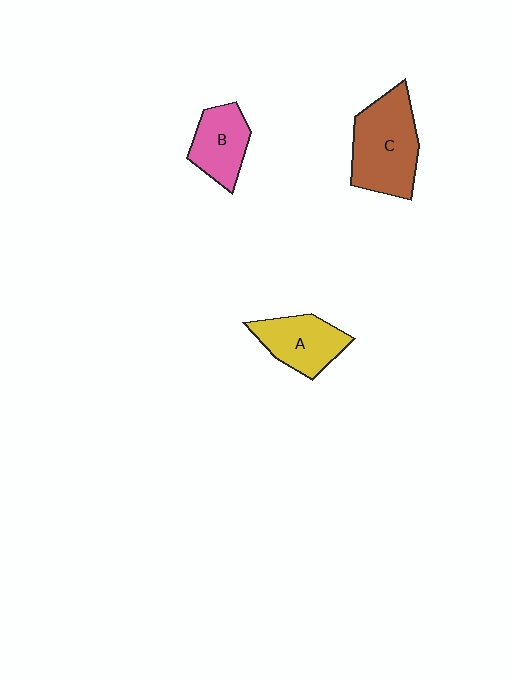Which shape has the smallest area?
Shape B (pink).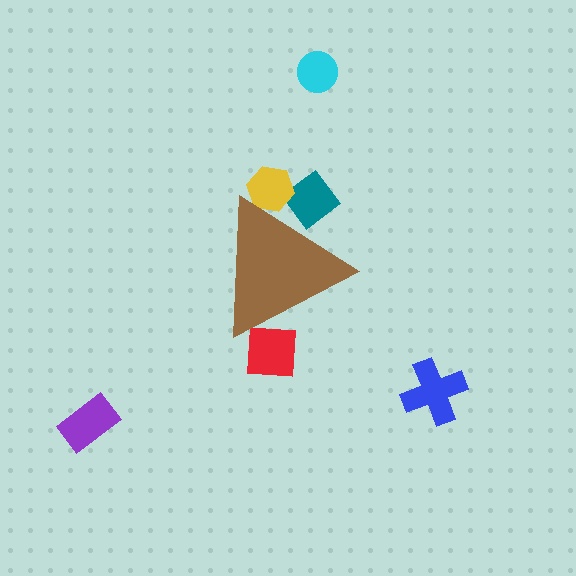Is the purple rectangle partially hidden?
No, the purple rectangle is fully visible.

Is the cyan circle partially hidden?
No, the cyan circle is fully visible.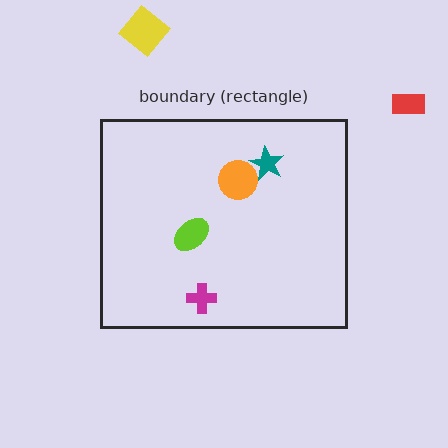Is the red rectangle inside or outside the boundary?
Outside.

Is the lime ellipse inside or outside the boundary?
Inside.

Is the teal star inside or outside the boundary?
Inside.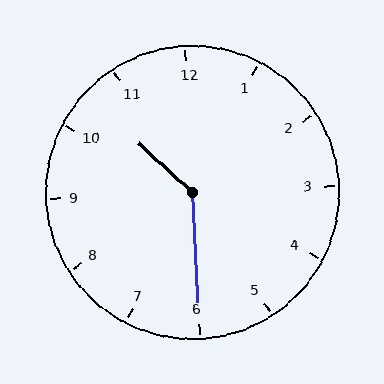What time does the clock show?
10:30.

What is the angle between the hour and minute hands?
Approximately 135 degrees.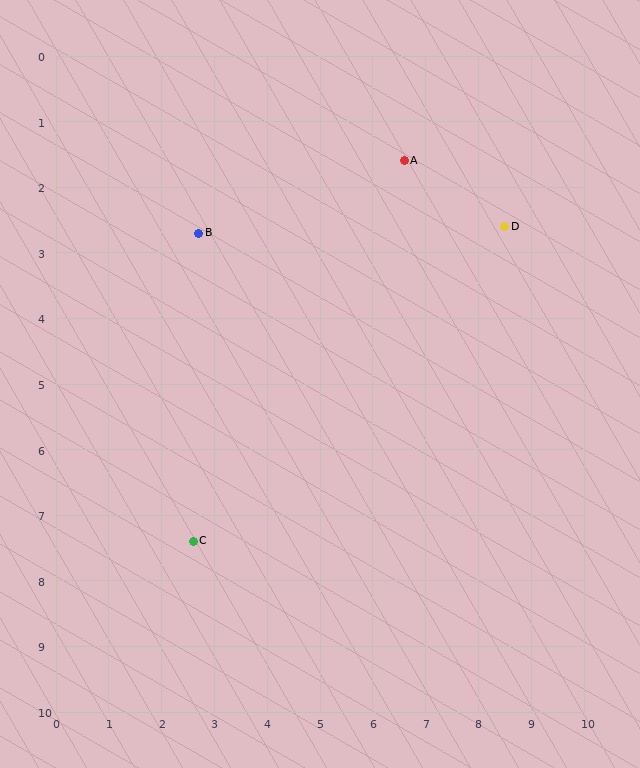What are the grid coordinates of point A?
Point A is at approximately (6.6, 1.6).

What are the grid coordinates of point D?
Point D is at approximately (8.5, 2.6).